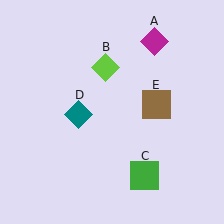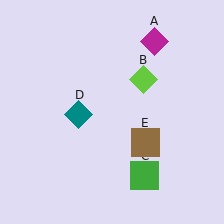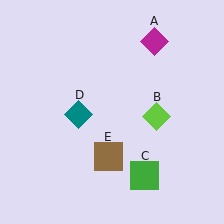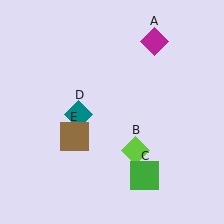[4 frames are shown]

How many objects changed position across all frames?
2 objects changed position: lime diamond (object B), brown square (object E).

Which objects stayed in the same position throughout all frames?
Magenta diamond (object A) and green square (object C) and teal diamond (object D) remained stationary.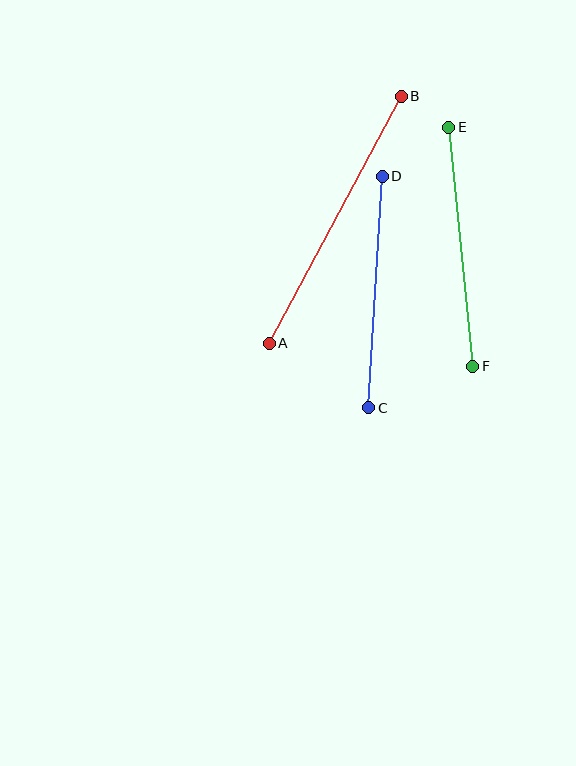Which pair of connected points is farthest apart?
Points A and B are farthest apart.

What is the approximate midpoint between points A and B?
The midpoint is at approximately (335, 220) pixels.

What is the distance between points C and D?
The distance is approximately 232 pixels.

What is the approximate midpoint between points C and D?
The midpoint is at approximately (375, 292) pixels.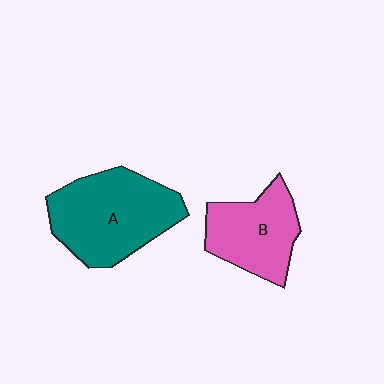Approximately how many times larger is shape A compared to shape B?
Approximately 1.4 times.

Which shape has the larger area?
Shape A (teal).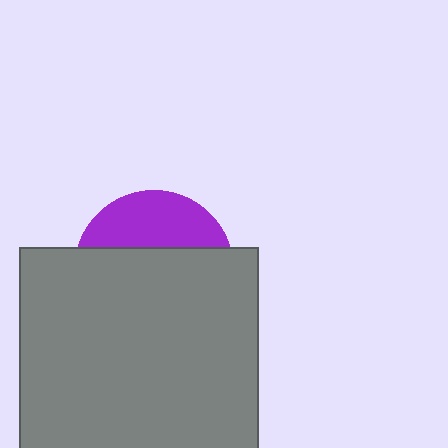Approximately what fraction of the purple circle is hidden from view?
Roughly 68% of the purple circle is hidden behind the gray rectangle.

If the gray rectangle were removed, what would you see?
You would see the complete purple circle.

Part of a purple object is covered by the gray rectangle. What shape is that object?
It is a circle.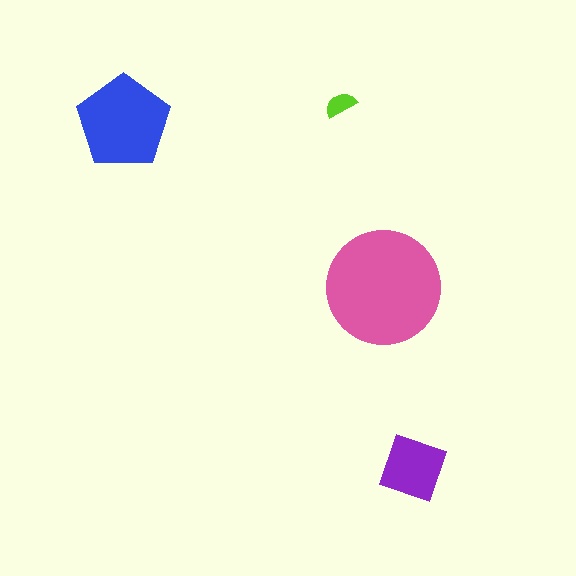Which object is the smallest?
The lime semicircle.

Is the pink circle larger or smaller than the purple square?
Larger.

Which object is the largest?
The pink circle.